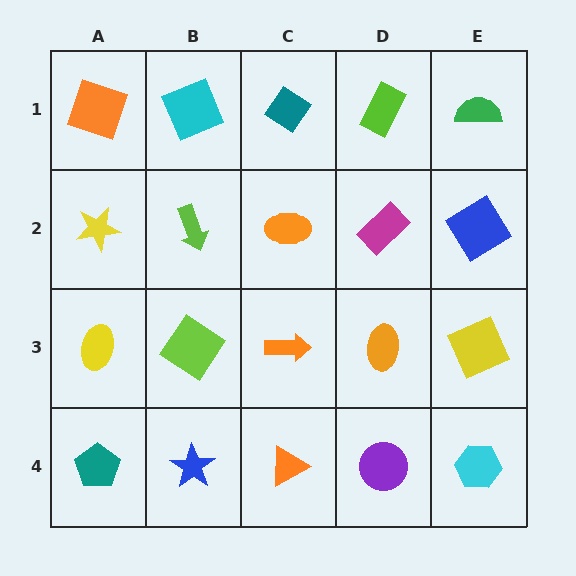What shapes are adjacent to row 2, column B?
A cyan square (row 1, column B), a lime diamond (row 3, column B), a yellow star (row 2, column A), an orange ellipse (row 2, column C).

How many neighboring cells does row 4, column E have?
2.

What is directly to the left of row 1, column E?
A lime rectangle.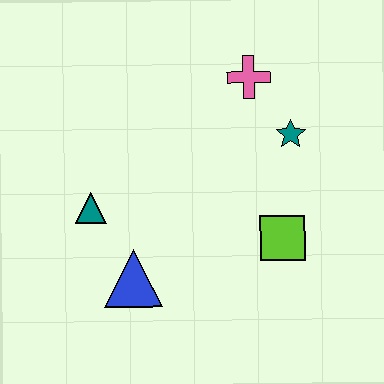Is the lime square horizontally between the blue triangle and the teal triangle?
No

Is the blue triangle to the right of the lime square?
No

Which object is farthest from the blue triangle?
The pink cross is farthest from the blue triangle.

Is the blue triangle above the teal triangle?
No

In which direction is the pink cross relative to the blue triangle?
The pink cross is above the blue triangle.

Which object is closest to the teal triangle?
The blue triangle is closest to the teal triangle.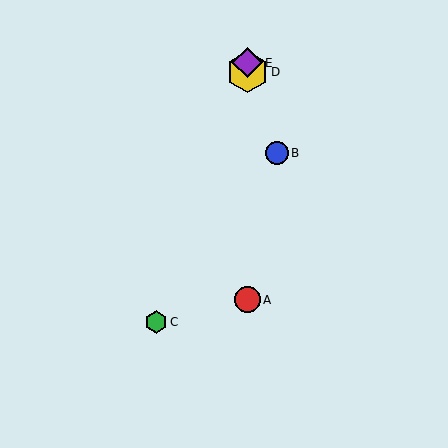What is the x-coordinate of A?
Object A is at x≈247.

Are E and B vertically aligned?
No, E is at x≈247 and B is at x≈277.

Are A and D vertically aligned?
Yes, both are at x≈247.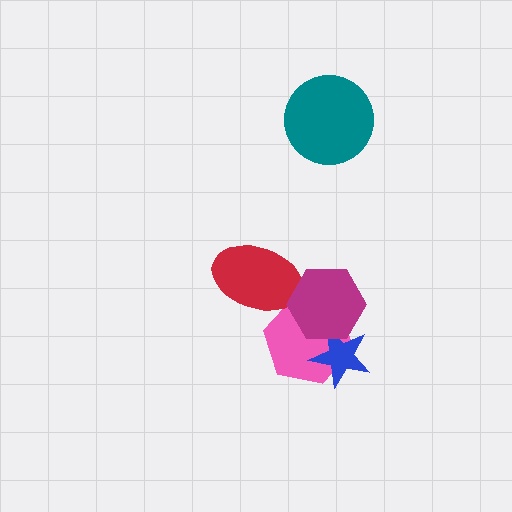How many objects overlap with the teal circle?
0 objects overlap with the teal circle.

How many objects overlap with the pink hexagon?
3 objects overlap with the pink hexagon.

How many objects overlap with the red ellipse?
2 objects overlap with the red ellipse.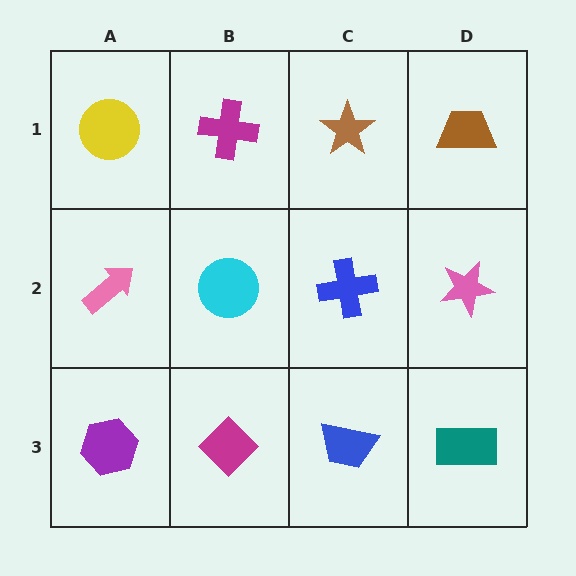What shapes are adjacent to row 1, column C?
A blue cross (row 2, column C), a magenta cross (row 1, column B), a brown trapezoid (row 1, column D).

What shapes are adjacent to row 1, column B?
A cyan circle (row 2, column B), a yellow circle (row 1, column A), a brown star (row 1, column C).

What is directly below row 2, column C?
A blue trapezoid.